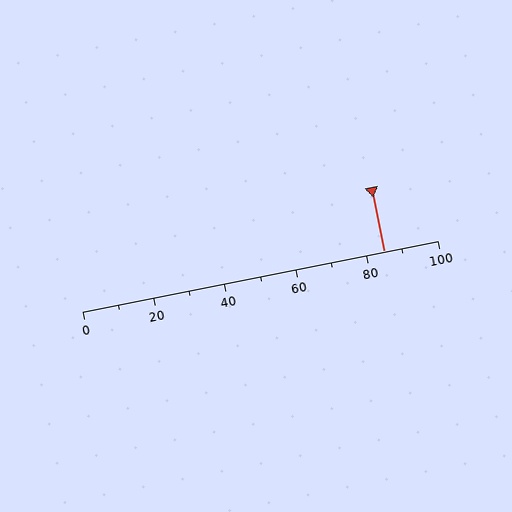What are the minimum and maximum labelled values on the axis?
The axis runs from 0 to 100.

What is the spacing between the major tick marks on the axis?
The major ticks are spaced 20 apart.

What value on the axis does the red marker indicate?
The marker indicates approximately 85.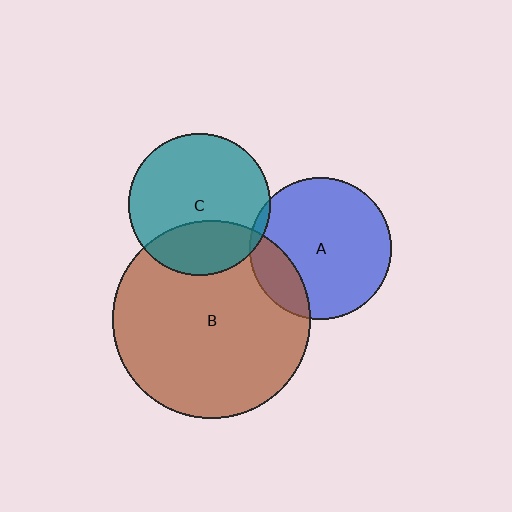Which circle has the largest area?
Circle B (brown).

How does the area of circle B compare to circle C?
Approximately 2.0 times.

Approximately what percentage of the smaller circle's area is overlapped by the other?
Approximately 30%.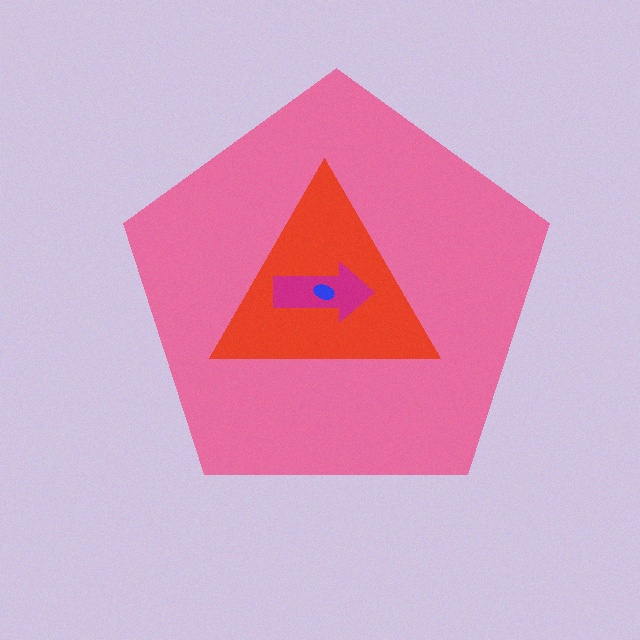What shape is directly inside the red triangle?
The magenta arrow.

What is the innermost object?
The blue ellipse.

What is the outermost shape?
The pink pentagon.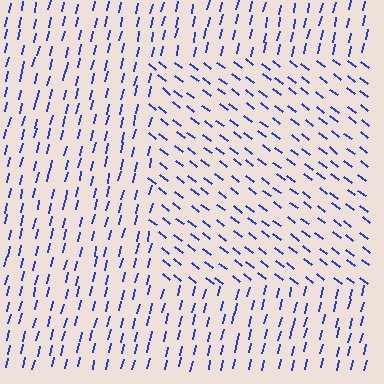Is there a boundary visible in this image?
Yes, there is a texture boundary formed by a change in line orientation.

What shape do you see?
I see a rectangle.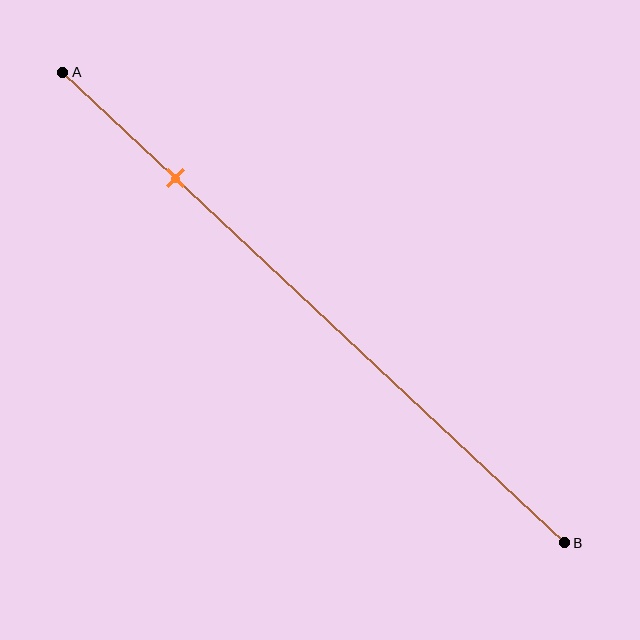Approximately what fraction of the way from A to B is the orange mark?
The orange mark is approximately 20% of the way from A to B.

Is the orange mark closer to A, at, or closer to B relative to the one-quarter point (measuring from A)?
The orange mark is approximately at the one-quarter point of segment AB.